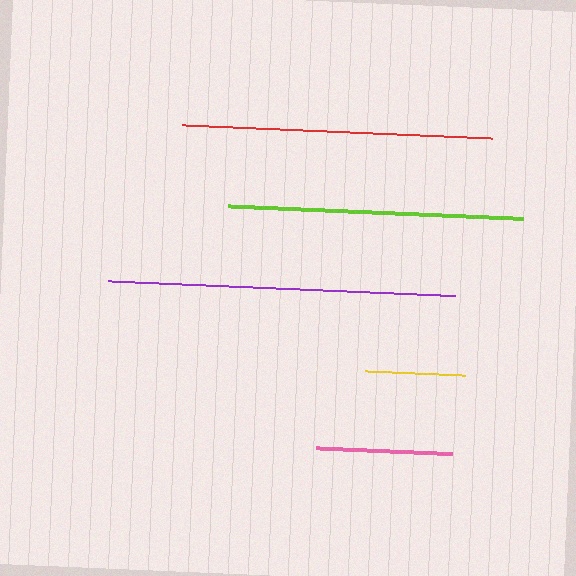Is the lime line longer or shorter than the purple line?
The purple line is longer than the lime line.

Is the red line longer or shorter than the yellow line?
The red line is longer than the yellow line.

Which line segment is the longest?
The purple line is the longest at approximately 347 pixels.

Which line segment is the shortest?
The yellow line is the shortest at approximately 101 pixels.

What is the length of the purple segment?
The purple segment is approximately 347 pixels long.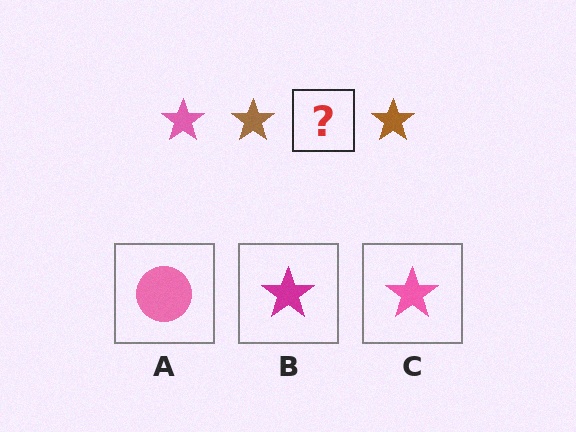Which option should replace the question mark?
Option C.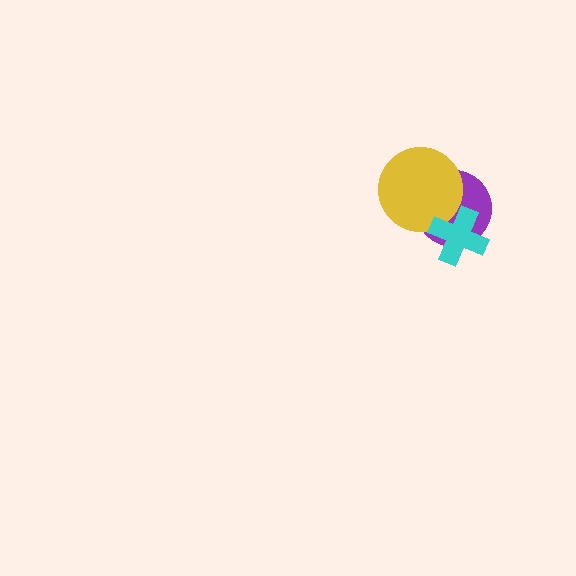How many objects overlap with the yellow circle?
2 objects overlap with the yellow circle.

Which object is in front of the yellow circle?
The cyan cross is in front of the yellow circle.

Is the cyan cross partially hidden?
No, no other shape covers it.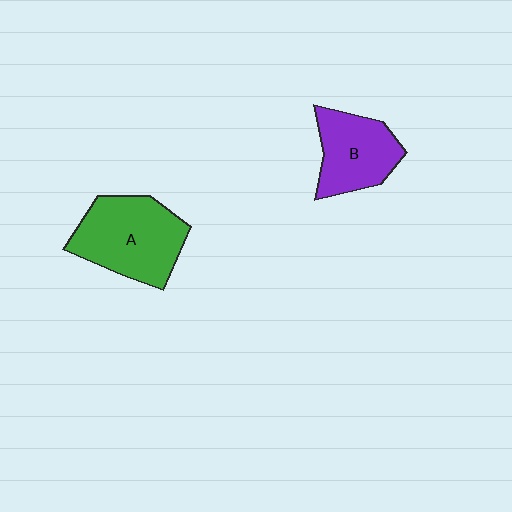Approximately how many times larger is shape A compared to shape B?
Approximately 1.4 times.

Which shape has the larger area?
Shape A (green).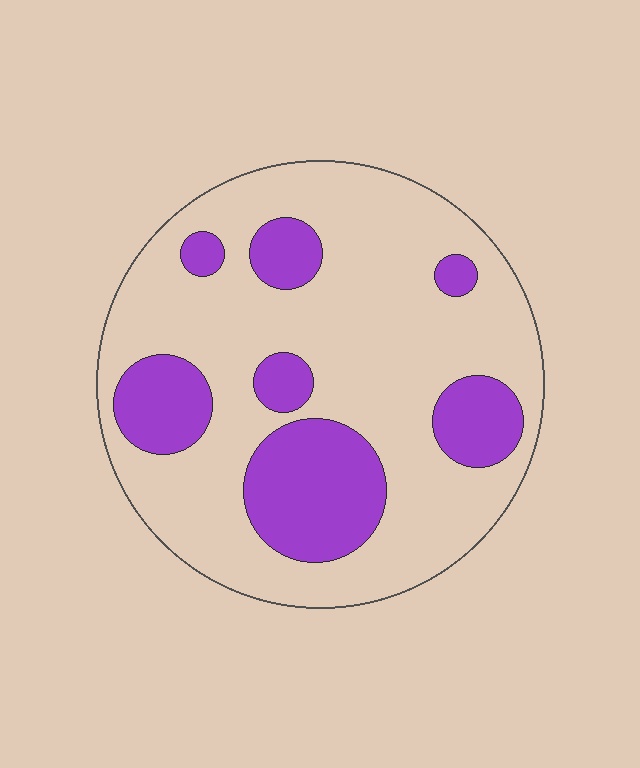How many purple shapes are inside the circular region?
7.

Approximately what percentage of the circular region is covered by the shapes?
Approximately 25%.